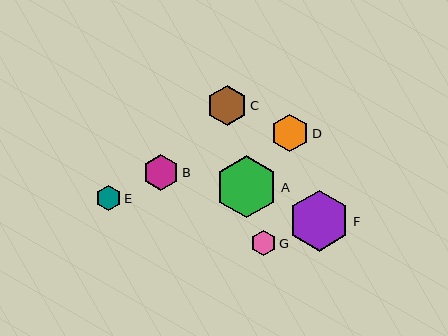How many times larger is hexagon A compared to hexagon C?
Hexagon A is approximately 1.6 times the size of hexagon C.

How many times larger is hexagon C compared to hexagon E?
Hexagon C is approximately 1.6 times the size of hexagon E.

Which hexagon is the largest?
Hexagon A is the largest with a size of approximately 62 pixels.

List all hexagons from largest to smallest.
From largest to smallest: A, F, C, D, B, E, G.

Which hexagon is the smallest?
Hexagon G is the smallest with a size of approximately 25 pixels.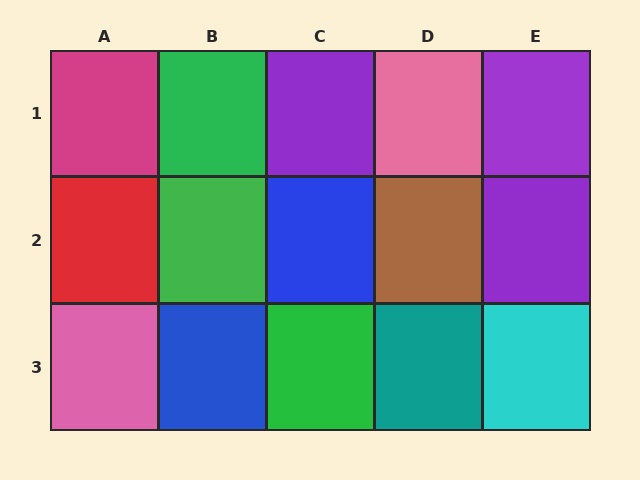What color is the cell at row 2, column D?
Brown.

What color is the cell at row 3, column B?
Blue.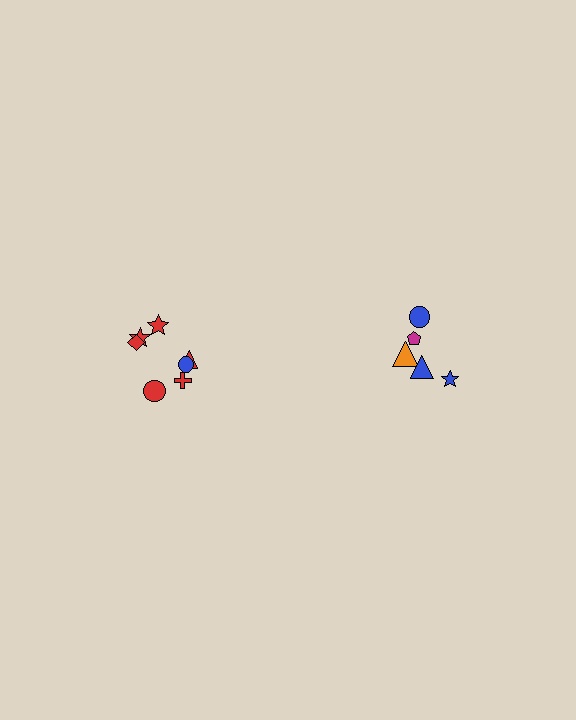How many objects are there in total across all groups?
There are 12 objects.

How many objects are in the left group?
There are 7 objects.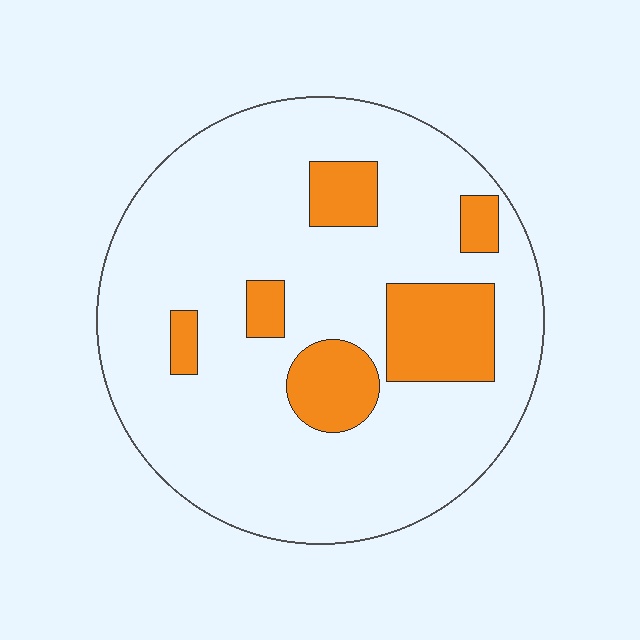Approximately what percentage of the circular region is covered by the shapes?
Approximately 20%.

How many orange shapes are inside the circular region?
6.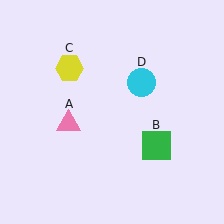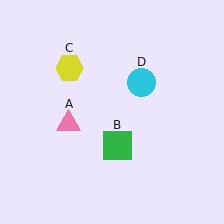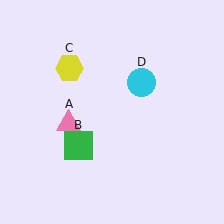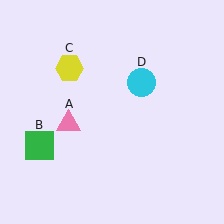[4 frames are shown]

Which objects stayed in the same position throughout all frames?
Pink triangle (object A) and yellow hexagon (object C) and cyan circle (object D) remained stationary.